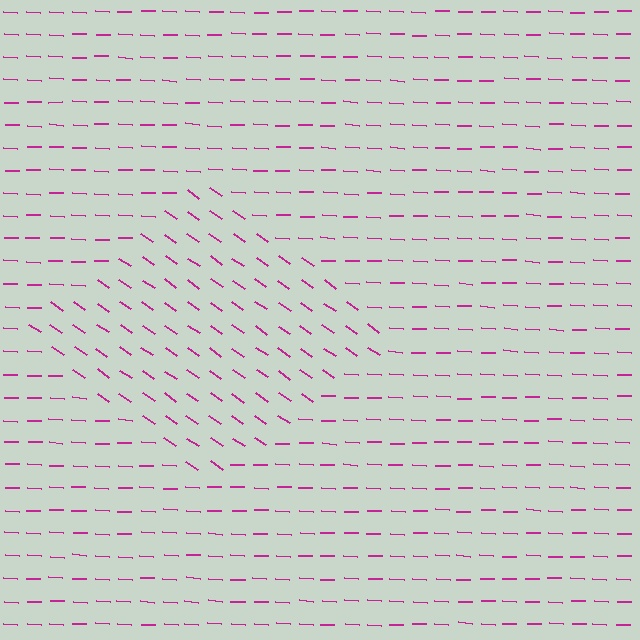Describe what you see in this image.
The image is filled with small magenta line segments. A diamond region in the image has lines oriented differently from the surrounding lines, creating a visible texture boundary.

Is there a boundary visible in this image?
Yes, there is a texture boundary formed by a change in line orientation.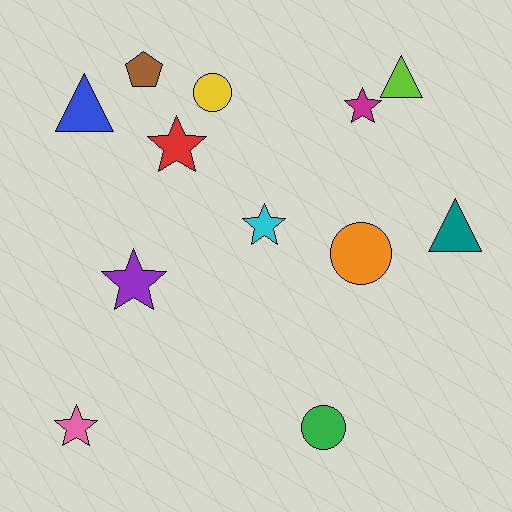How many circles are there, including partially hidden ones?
There are 3 circles.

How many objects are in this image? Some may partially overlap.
There are 12 objects.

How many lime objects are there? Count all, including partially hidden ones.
There is 1 lime object.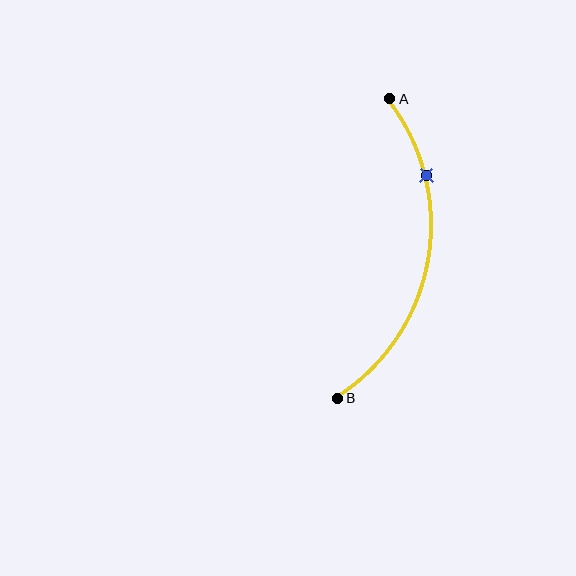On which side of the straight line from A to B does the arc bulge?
The arc bulges to the right of the straight line connecting A and B.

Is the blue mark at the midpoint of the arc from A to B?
No. The blue mark lies on the arc but is closer to endpoint A. The arc midpoint would be at the point on the curve equidistant along the arc from both A and B.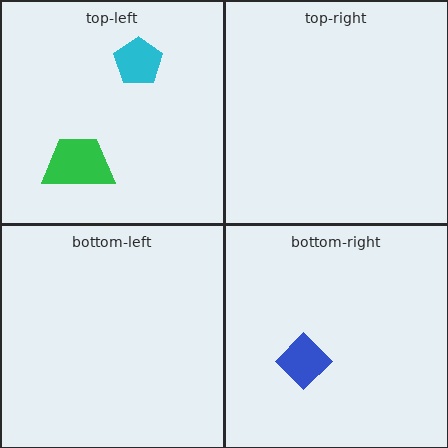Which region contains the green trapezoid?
The top-left region.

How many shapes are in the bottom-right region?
1.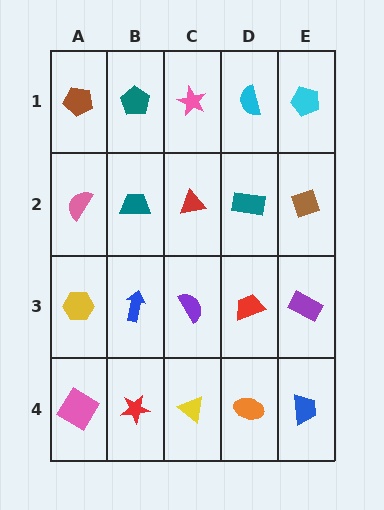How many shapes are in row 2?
5 shapes.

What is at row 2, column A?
A pink semicircle.